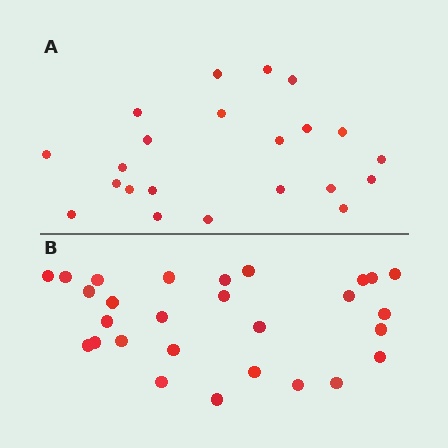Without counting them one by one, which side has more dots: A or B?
Region B (the bottom region) has more dots.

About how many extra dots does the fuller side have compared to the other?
Region B has about 6 more dots than region A.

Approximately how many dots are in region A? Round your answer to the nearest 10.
About 20 dots. (The exact count is 22, which rounds to 20.)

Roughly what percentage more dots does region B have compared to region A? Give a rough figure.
About 25% more.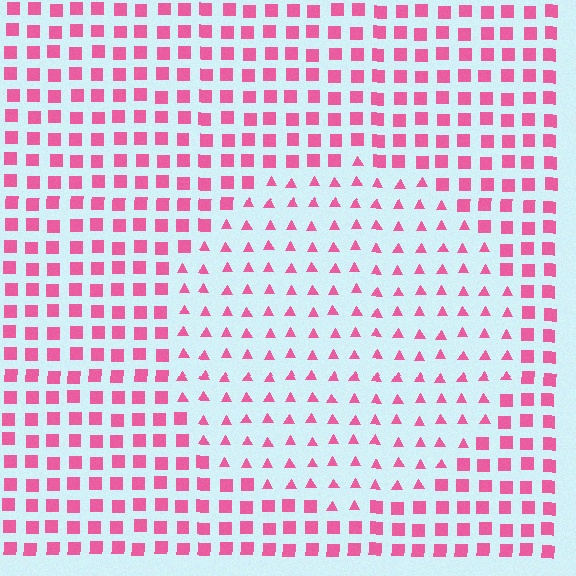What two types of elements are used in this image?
The image uses triangles inside the circle region and squares outside it.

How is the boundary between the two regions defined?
The boundary is defined by a change in element shape: triangles inside vs. squares outside. All elements share the same color and spacing.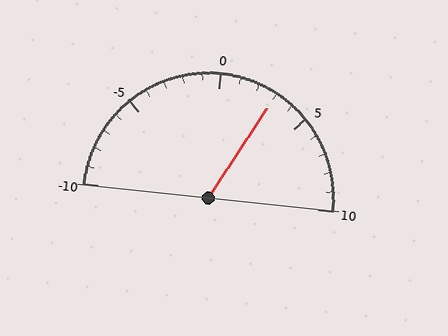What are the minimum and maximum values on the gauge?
The gauge ranges from -10 to 10.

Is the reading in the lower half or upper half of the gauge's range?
The reading is in the upper half of the range (-10 to 10).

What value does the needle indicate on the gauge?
The needle indicates approximately 3.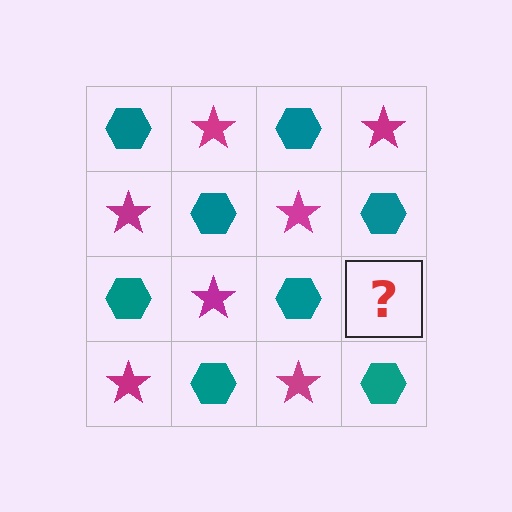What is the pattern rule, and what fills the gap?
The rule is that it alternates teal hexagon and magenta star in a checkerboard pattern. The gap should be filled with a magenta star.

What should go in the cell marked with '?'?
The missing cell should contain a magenta star.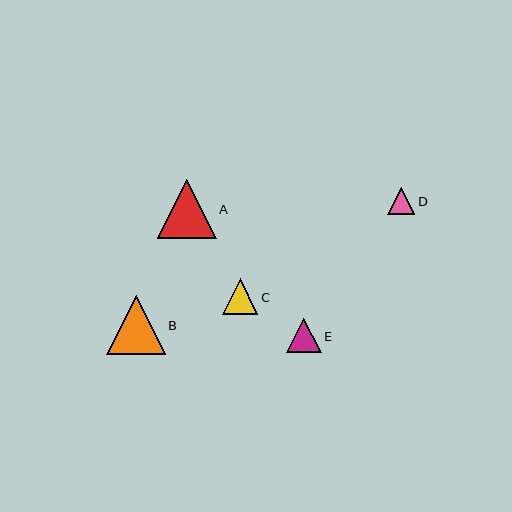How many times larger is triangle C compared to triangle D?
Triangle C is approximately 1.3 times the size of triangle D.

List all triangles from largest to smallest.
From largest to smallest: A, B, C, E, D.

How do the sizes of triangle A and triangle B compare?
Triangle A and triangle B are approximately the same size.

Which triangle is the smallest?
Triangle D is the smallest with a size of approximately 27 pixels.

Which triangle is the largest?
Triangle A is the largest with a size of approximately 59 pixels.